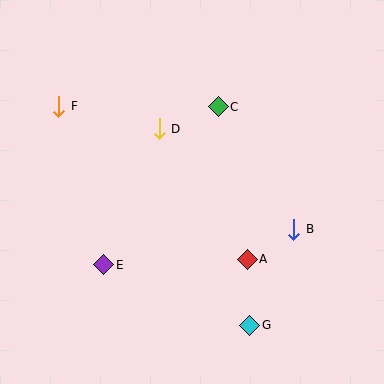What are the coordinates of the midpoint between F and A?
The midpoint between F and A is at (153, 183).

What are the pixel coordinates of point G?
Point G is at (250, 325).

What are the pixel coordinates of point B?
Point B is at (294, 229).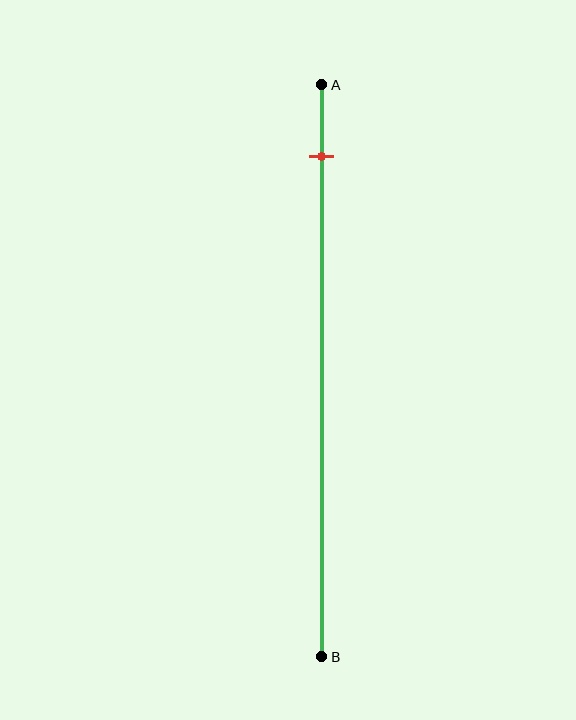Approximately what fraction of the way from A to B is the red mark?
The red mark is approximately 10% of the way from A to B.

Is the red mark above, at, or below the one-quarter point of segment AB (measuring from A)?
The red mark is above the one-quarter point of segment AB.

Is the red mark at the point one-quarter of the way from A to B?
No, the mark is at about 10% from A, not at the 25% one-quarter point.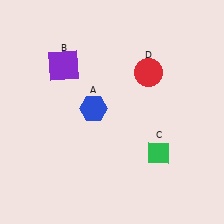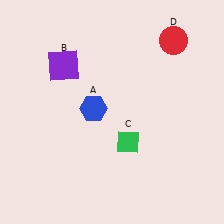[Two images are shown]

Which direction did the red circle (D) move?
The red circle (D) moved up.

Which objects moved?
The objects that moved are: the green diamond (C), the red circle (D).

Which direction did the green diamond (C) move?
The green diamond (C) moved left.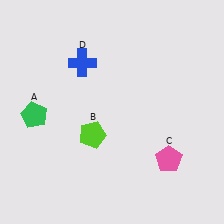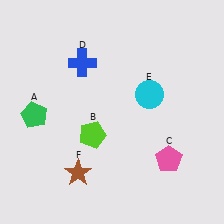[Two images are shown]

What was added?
A cyan circle (E), a brown star (F) were added in Image 2.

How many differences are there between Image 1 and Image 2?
There are 2 differences between the two images.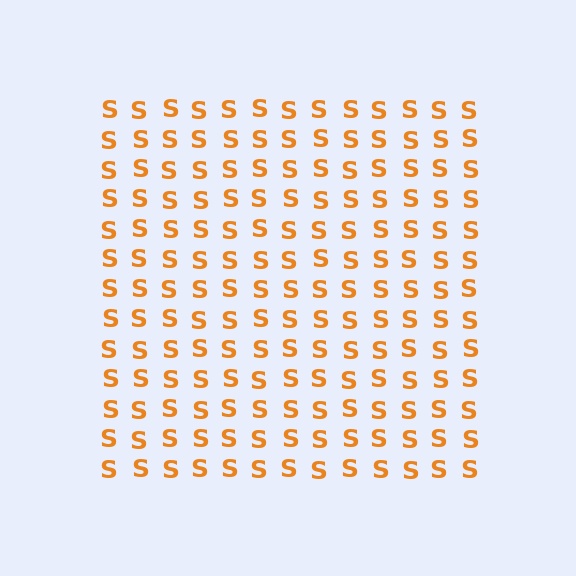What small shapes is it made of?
It is made of small letter S's.